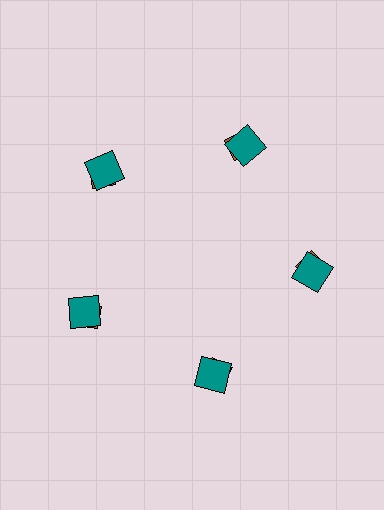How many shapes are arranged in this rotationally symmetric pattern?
There are 10 shapes, arranged in 5 groups of 2.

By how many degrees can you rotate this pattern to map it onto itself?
The pattern maps onto itself every 72 degrees of rotation.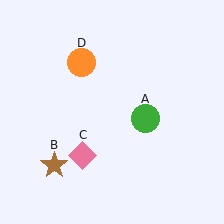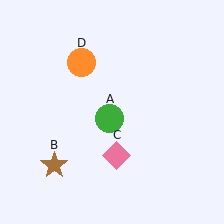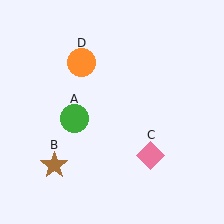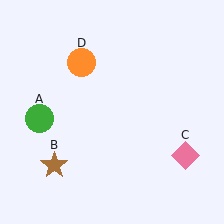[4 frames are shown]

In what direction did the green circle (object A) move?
The green circle (object A) moved left.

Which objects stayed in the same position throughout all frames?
Brown star (object B) and orange circle (object D) remained stationary.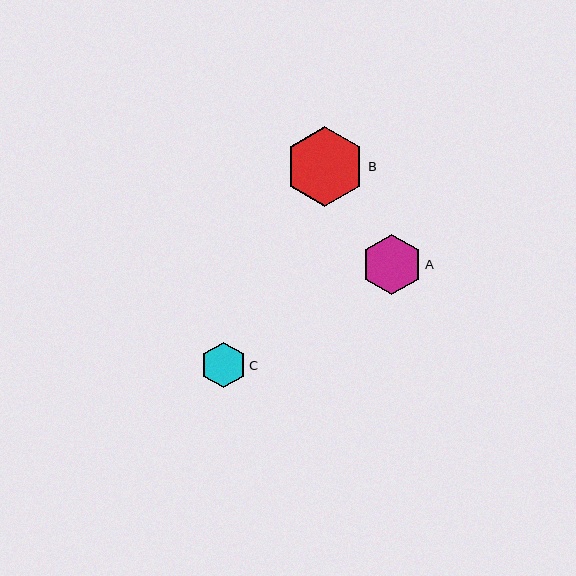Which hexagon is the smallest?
Hexagon C is the smallest with a size of approximately 45 pixels.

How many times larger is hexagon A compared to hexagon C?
Hexagon A is approximately 1.3 times the size of hexagon C.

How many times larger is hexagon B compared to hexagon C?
Hexagon B is approximately 1.8 times the size of hexagon C.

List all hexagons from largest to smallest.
From largest to smallest: B, A, C.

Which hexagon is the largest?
Hexagon B is the largest with a size of approximately 80 pixels.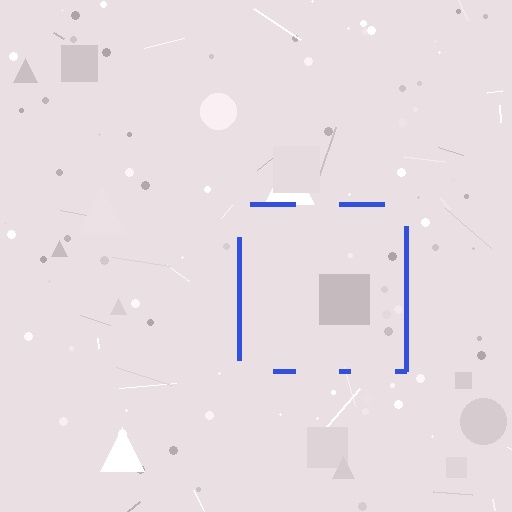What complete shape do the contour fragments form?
The contour fragments form a square.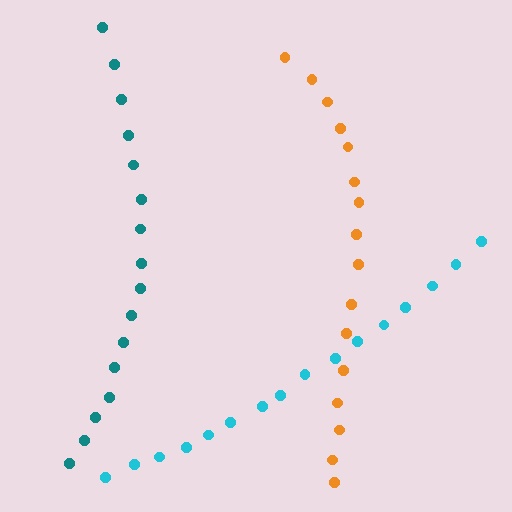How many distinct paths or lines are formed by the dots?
There are 3 distinct paths.